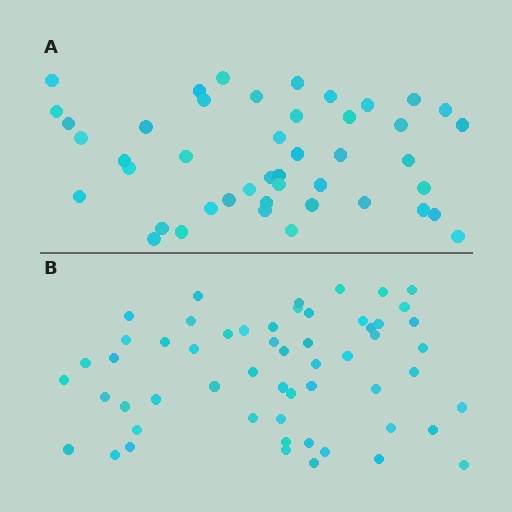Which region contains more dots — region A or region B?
Region B (the bottom region) has more dots.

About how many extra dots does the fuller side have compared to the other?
Region B has roughly 12 or so more dots than region A.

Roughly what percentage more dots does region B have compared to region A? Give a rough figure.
About 25% more.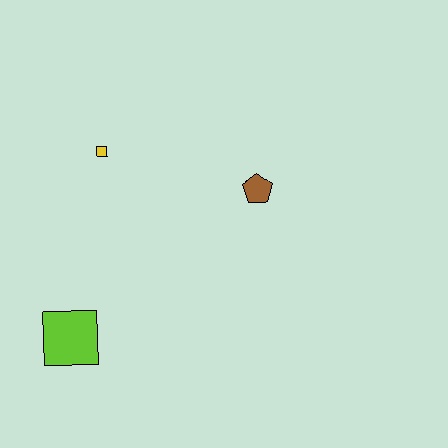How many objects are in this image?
There are 3 objects.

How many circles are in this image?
There are no circles.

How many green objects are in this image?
There are no green objects.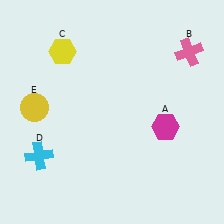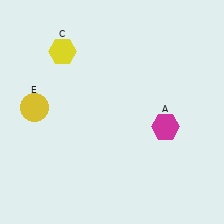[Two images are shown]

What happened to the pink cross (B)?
The pink cross (B) was removed in Image 2. It was in the top-right area of Image 1.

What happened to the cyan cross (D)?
The cyan cross (D) was removed in Image 2. It was in the bottom-left area of Image 1.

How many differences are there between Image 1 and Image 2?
There are 2 differences between the two images.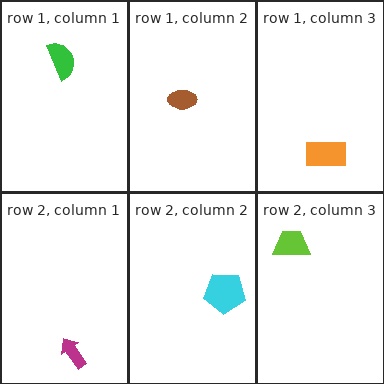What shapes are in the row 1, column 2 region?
The brown ellipse.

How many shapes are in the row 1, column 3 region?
1.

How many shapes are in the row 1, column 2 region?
1.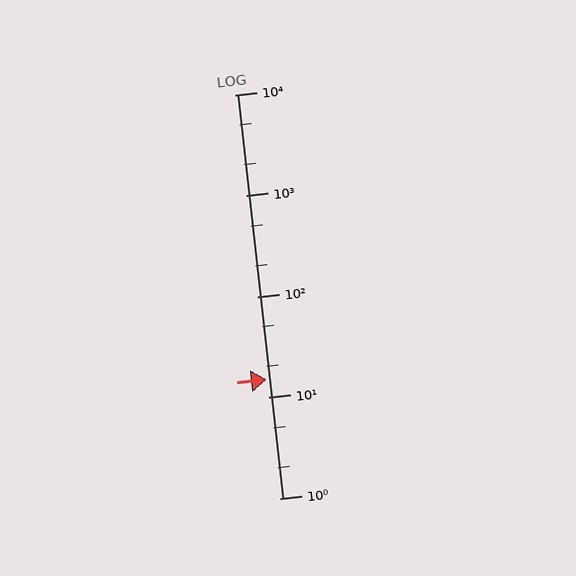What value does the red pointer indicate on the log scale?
The pointer indicates approximately 15.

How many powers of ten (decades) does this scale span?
The scale spans 4 decades, from 1 to 10000.